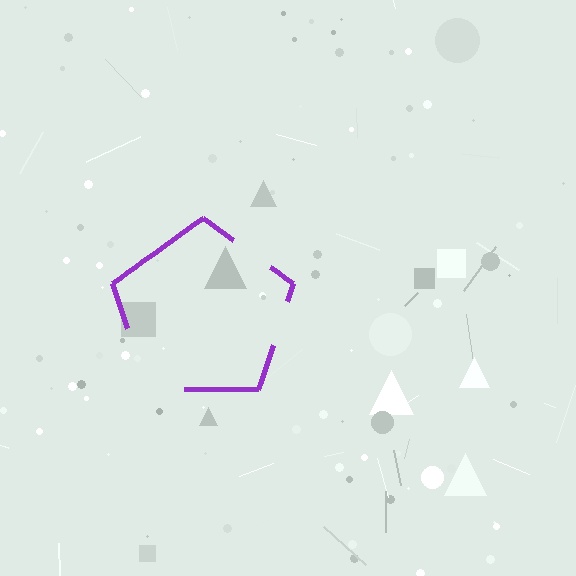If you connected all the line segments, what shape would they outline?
They would outline a pentagon.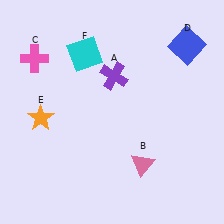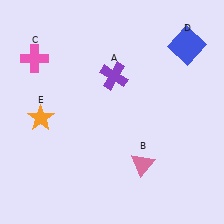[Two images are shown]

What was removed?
The cyan square (F) was removed in Image 2.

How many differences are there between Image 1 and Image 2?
There is 1 difference between the two images.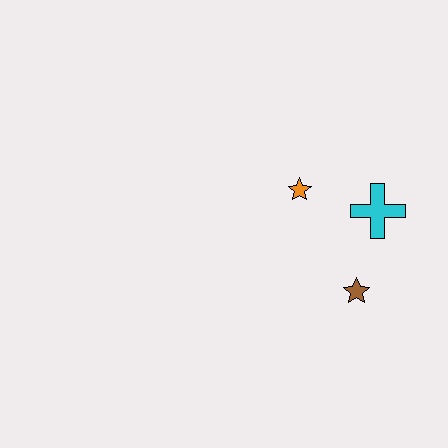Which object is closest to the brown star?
The cyan cross is closest to the brown star.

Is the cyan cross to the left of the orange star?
No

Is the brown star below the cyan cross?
Yes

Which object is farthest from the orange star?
The brown star is farthest from the orange star.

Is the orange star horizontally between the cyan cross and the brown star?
No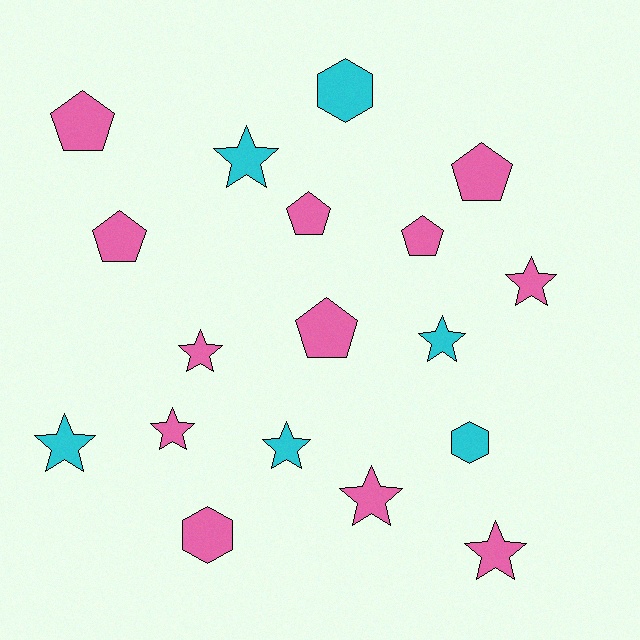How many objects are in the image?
There are 18 objects.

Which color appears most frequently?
Pink, with 12 objects.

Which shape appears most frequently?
Star, with 9 objects.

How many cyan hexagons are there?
There are 2 cyan hexagons.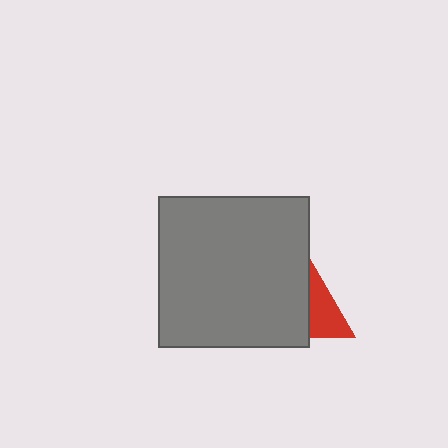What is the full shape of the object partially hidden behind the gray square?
The partially hidden object is a red triangle.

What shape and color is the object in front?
The object in front is a gray square.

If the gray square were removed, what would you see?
You would see the complete red triangle.